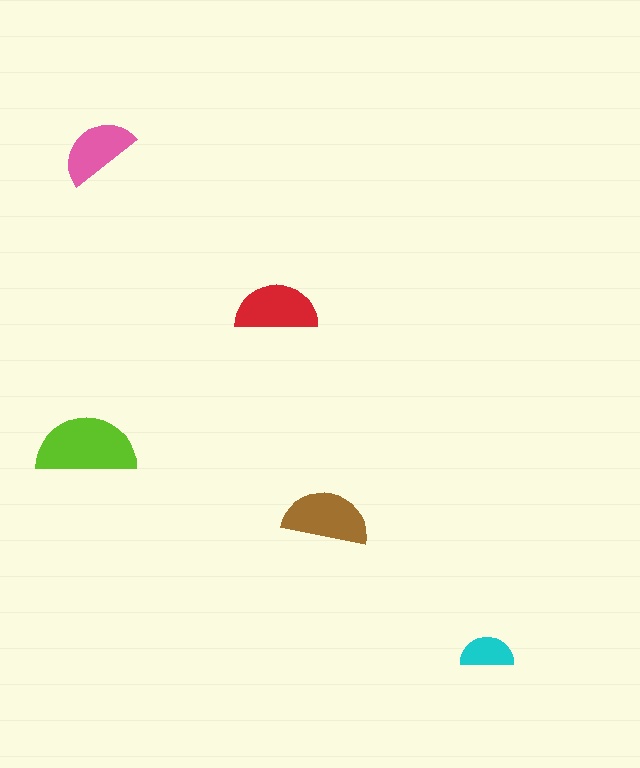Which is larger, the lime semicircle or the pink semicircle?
The lime one.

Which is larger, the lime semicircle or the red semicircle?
The lime one.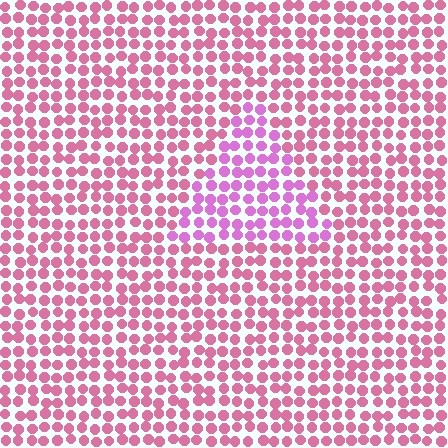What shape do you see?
I see a triangle.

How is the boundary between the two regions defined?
The boundary is defined purely by a slight shift in hue (about 31 degrees). Spacing, size, and orientation are identical on both sides.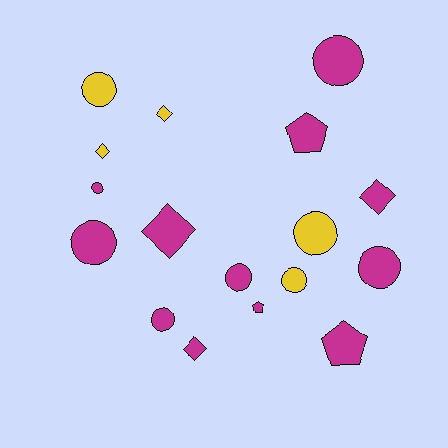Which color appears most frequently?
Magenta, with 12 objects.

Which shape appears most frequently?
Circle, with 9 objects.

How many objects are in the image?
There are 17 objects.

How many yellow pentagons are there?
There are no yellow pentagons.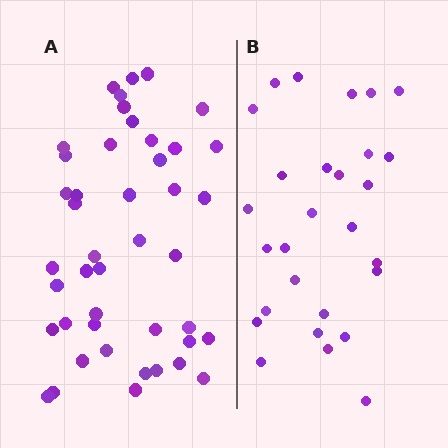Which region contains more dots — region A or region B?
Region A (the left region) has more dots.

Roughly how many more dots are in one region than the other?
Region A has approximately 15 more dots than region B.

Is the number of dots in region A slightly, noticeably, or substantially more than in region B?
Region A has substantially more. The ratio is roughly 1.6 to 1.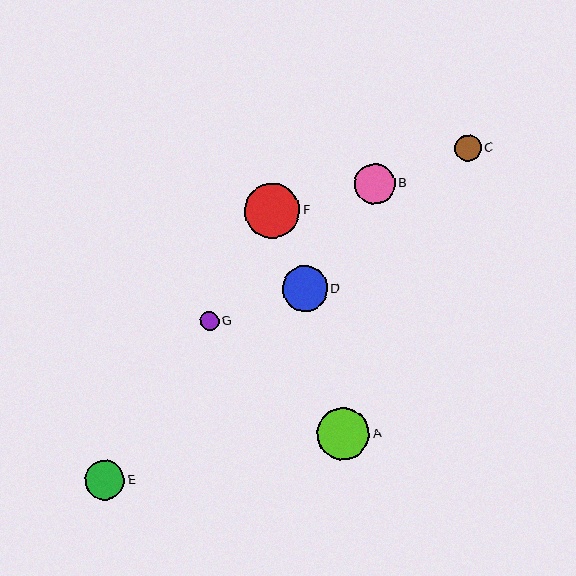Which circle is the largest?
Circle F is the largest with a size of approximately 55 pixels.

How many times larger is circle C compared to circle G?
Circle C is approximately 1.4 times the size of circle G.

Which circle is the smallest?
Circle G is the smallest with a size of approximately 19 pixels.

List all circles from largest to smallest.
From largest to smallest: F, A, D, B, E, C, G.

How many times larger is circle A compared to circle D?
Circle A is approximately 1.1 times the size of circle D.